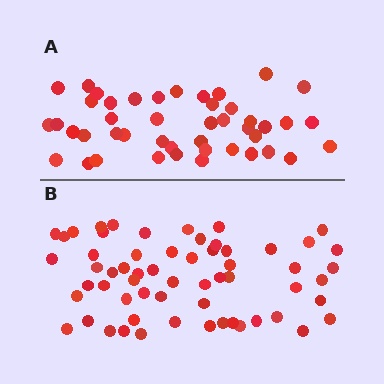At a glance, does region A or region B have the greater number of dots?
Region B (the bottom region) has more dots.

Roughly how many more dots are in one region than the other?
Region B has approximately 15 more dots than region A.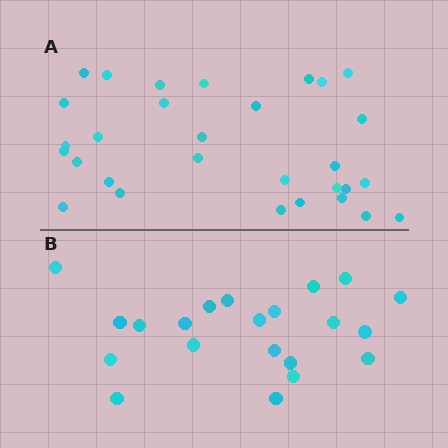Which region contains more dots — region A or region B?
Region A (the top region) has more dots.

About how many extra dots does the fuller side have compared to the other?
Region A has roughly 8 or so more dots than region B.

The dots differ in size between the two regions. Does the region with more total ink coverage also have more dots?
No. Region B has more total ink coverage because its dots are larger, but region A actually contains more individual dots. Total area can be misleading — the number of items is what matters here.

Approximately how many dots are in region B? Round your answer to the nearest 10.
About 20 dots. (The exact count is 21, which rounds to 20.)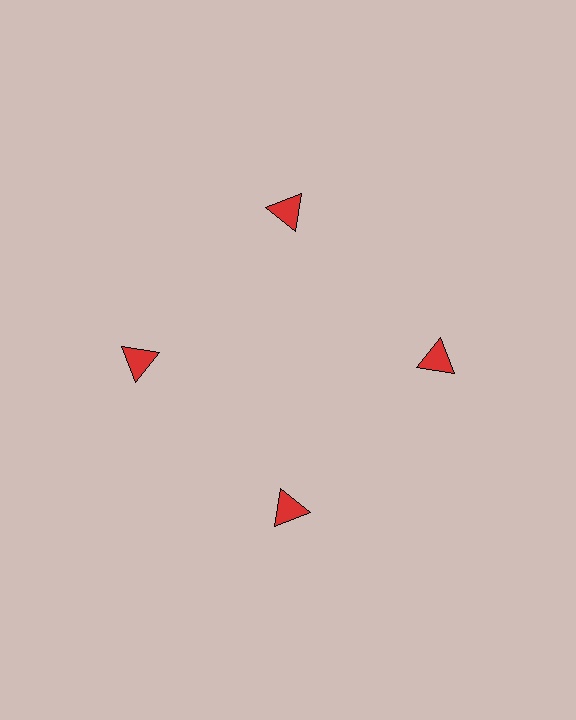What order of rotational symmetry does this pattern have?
This pattern has 4-fold rotational symmetry.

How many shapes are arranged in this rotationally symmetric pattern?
There are 4 shapes, arranged in 4 groups of 1.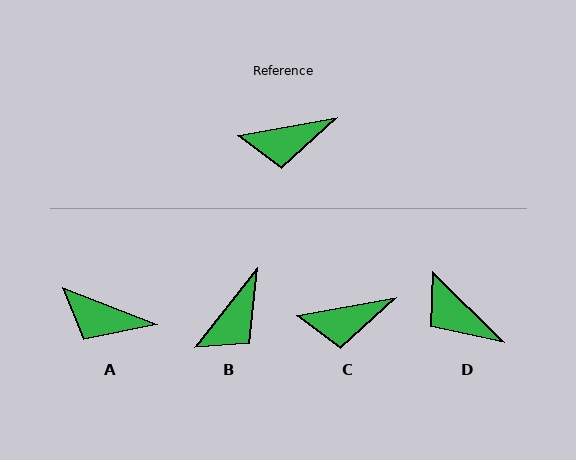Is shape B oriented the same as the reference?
No, it is off by about 42 degrees.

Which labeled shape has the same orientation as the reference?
C.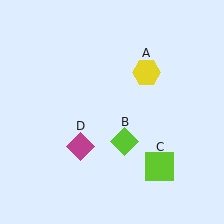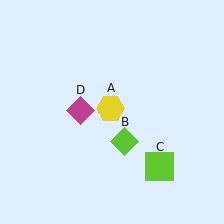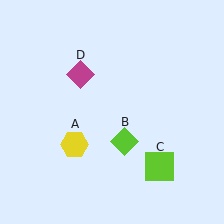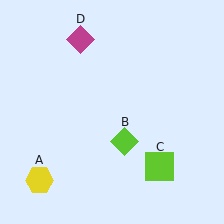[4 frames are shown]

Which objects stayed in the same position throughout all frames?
Lime diamond (object B) and lime square (object C) remained stationary.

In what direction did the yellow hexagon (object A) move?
The yellow hexagon (object A) moved down and to the left.